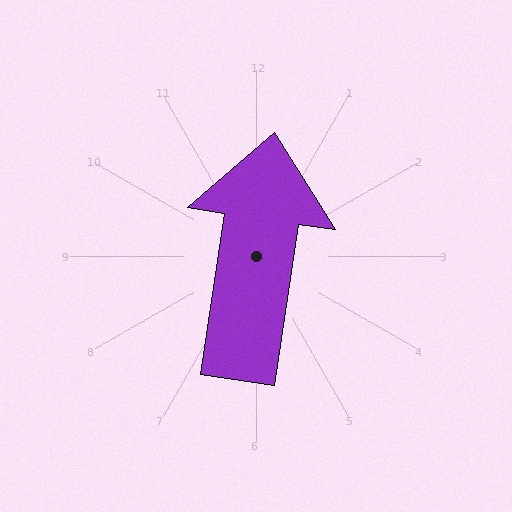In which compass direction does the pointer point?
North.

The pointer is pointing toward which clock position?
Roughly 12 o'clock.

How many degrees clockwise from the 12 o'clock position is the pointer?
Approximately 8 degrees.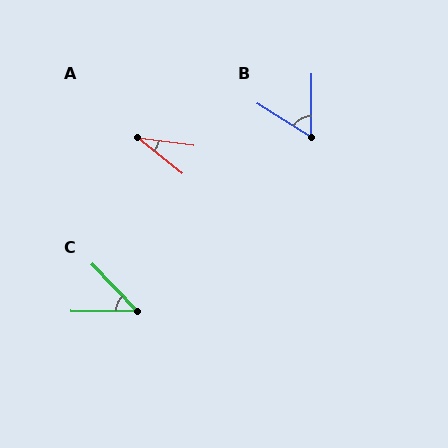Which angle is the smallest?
A, at approximately 30 degrees.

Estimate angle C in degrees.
Approximately 46 degrees.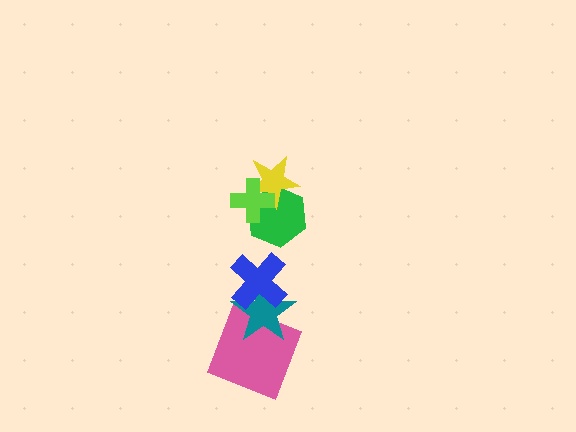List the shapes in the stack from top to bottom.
From top to bottom: the lime cross, the yellow star, the green hexagon, the blue cross, the teal star, the pink square.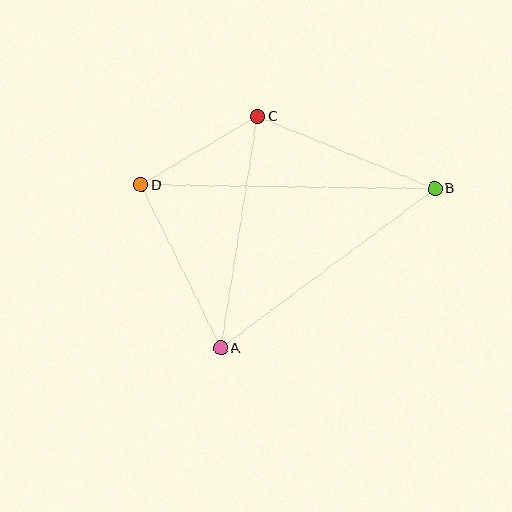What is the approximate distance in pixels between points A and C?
The distance between A and C is approximately 235 pixels.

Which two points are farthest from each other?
Points B and D are farthest from each other.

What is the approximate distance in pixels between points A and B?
The distance between A and B is approximately 267 pixels.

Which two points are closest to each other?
Points C and D are closest to each other.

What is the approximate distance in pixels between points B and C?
The distance between B and C is approximately 191 pixels.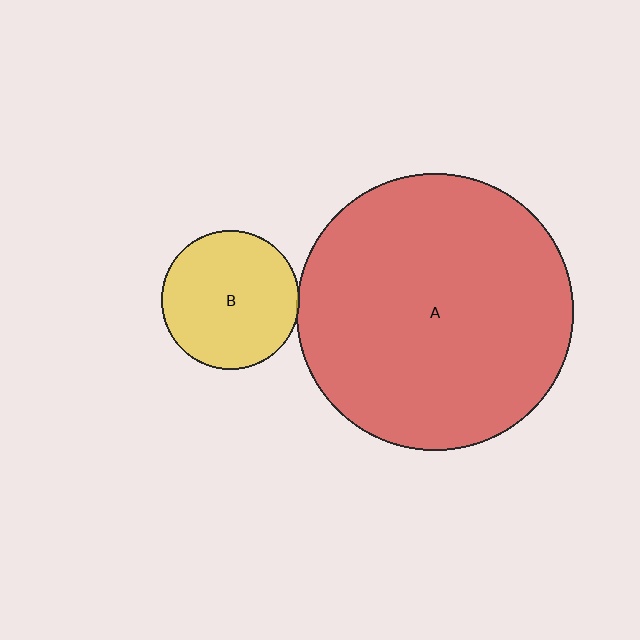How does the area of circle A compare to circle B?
Approximately 4.0 times.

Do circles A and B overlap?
Yes.